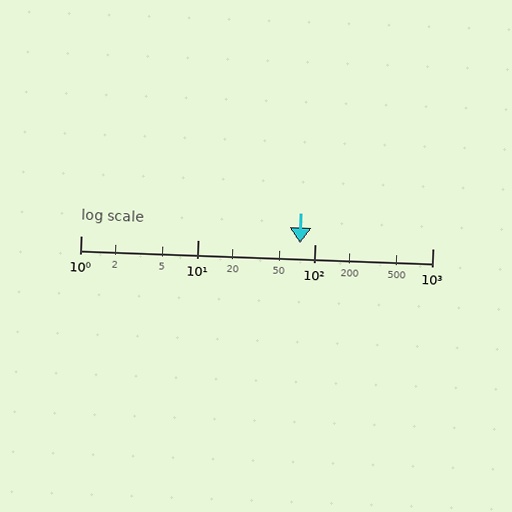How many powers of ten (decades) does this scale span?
The scale spans 3 decades, from 1 to 1000.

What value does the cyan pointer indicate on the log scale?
The pointer indicates approximately 74.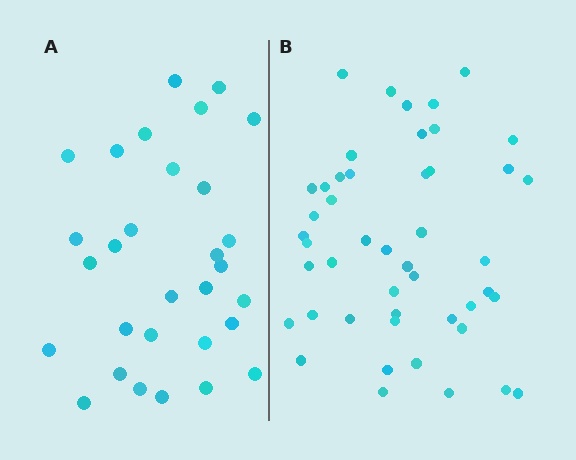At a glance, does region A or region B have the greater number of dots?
Region B (the right region) has more dots.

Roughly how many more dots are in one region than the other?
Region B has approximately 15 more dots than region A.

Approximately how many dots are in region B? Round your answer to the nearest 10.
About 50 dots. (The exact count is 47, which rounds to 50.)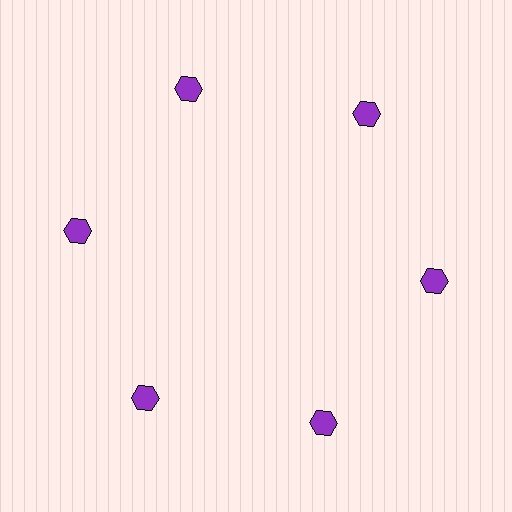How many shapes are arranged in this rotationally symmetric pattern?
There are 6 shapes, arranged in 6 groups of 1.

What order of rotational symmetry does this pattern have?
This pattern has 6-fold rotational symmetry.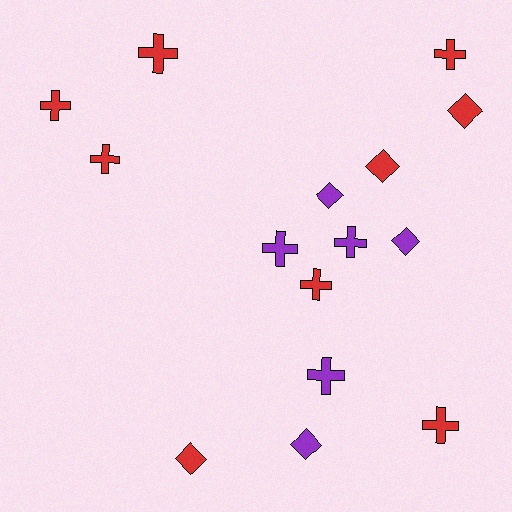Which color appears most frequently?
Red, with 9 objects.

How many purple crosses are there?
There are 3 purple crosses.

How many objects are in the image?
There are 15 objects.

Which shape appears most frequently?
Cross, with 9 objects.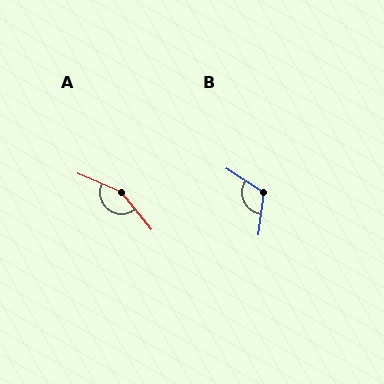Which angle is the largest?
A, at approximately 152 degrees.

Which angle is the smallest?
B, at approximately 116 degrees.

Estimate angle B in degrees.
Approximately 116 degrees.